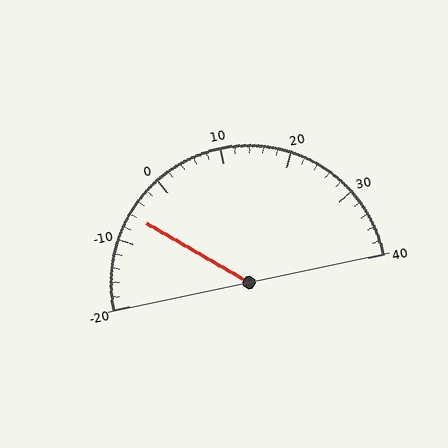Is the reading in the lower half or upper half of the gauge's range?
The reading is in the lower half of the range (-20 to 40).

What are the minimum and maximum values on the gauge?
The gauge ranges from -20 to 40.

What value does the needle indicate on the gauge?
The needle indicates approximately -6.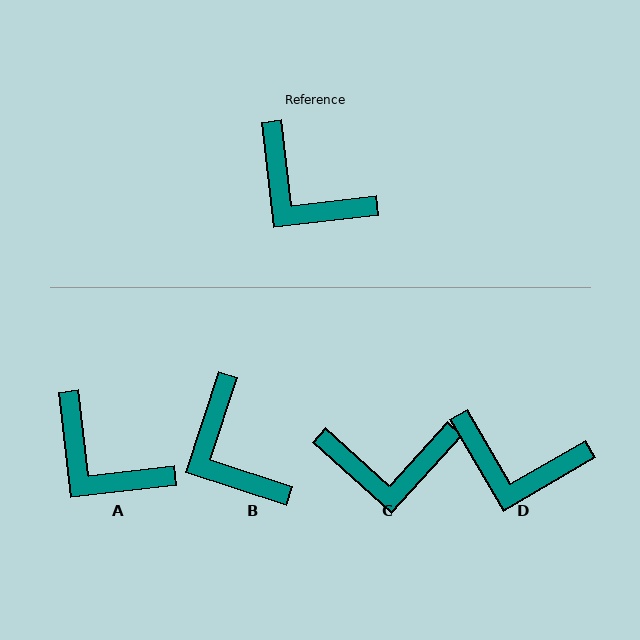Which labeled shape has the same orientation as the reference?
A.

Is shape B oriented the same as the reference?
No, it is off by about 25 degrees.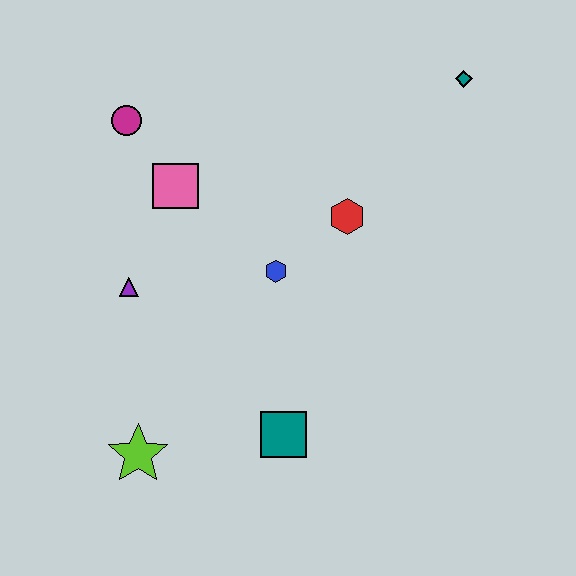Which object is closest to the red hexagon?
The blue hexagon is closest to the red hexagon.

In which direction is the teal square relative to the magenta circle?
The teal square is below the magenta circle.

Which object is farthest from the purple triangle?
The teal diamond is farthest from the purple triangle.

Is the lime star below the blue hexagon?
Yes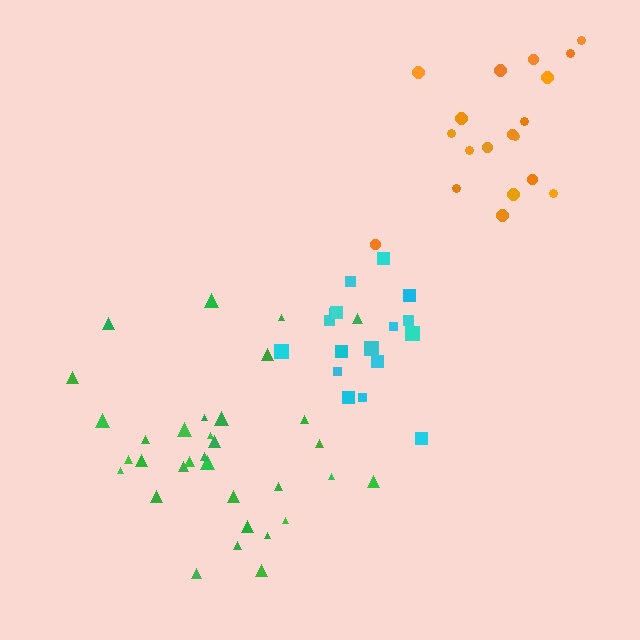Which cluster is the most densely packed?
Cyan.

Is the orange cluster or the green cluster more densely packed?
Green.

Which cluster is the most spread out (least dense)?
Orange.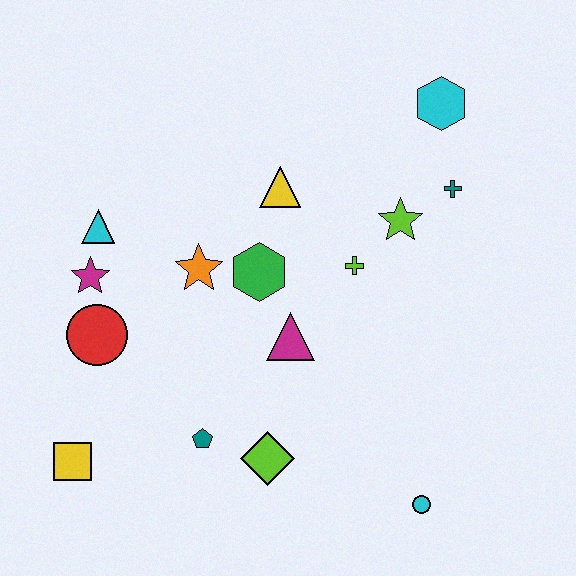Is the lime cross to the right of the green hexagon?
Yes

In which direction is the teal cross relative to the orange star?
The teal cross is to the right of the orange star.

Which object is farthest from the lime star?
The yellow square is farthest from the lime star.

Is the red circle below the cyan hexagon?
Yes